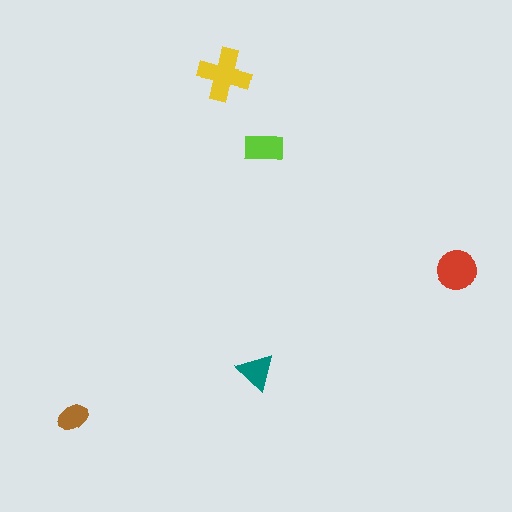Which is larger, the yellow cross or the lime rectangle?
The yellow cross.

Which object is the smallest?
The brown ellipse.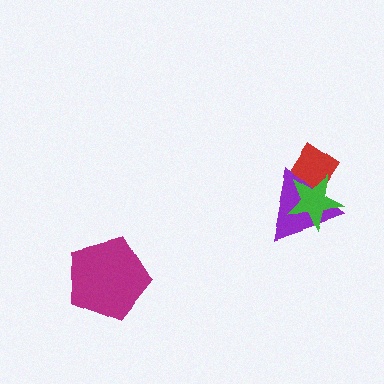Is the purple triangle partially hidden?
Yes, it is partially covered by another shape.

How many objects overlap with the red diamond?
2 objects overlap with the red diamond.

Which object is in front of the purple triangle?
The green star is in front of the purple triangle.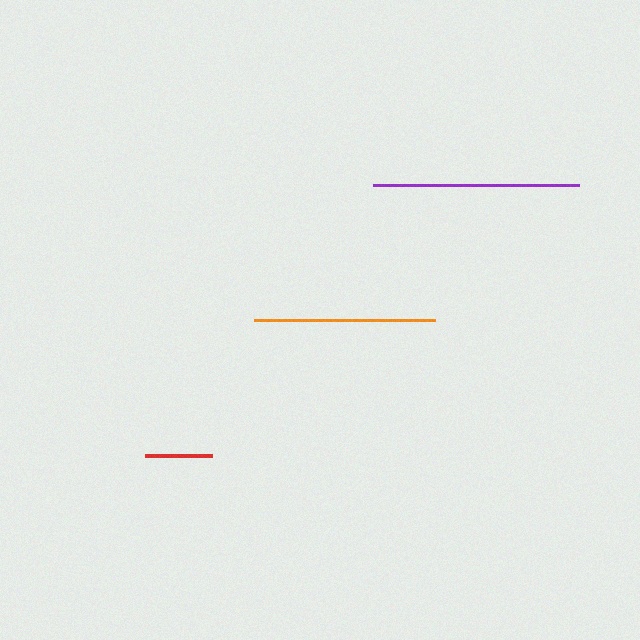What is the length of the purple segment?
The purple segment is approximately 206 pixels long.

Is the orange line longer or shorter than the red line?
The orange line is longer than the red line.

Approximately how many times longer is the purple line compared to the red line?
The purple line is approximately 3.1 times the length of the red line.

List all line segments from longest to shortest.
From longest to shortest: purple, orange, red.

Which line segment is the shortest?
The red line is the shortest at approximately 67 pixels.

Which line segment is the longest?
The purple line is the longest at approximately 206 pixels.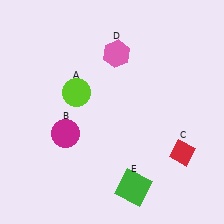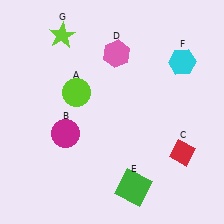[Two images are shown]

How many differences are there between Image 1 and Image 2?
There are 2 differences between the two images.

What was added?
A cyan hexagon (F), a lime star (G) were added in Image 2.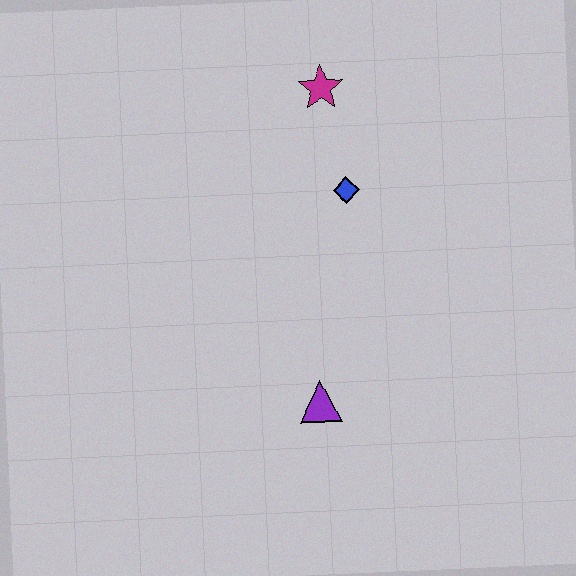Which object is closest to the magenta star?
The blue diamond is closest to the magenta star.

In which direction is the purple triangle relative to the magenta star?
The purple triangle is below the magenta star.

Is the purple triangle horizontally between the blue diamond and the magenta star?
No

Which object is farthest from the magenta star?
The purple triangle is farthest from the magenta star.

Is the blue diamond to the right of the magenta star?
Yes